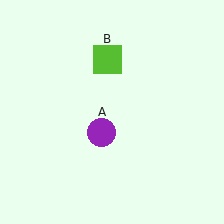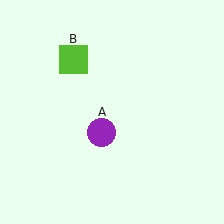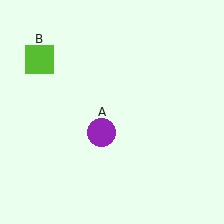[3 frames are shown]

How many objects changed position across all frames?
1 object changed position: lime square (object B).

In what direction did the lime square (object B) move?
The lime square (object B) moved left.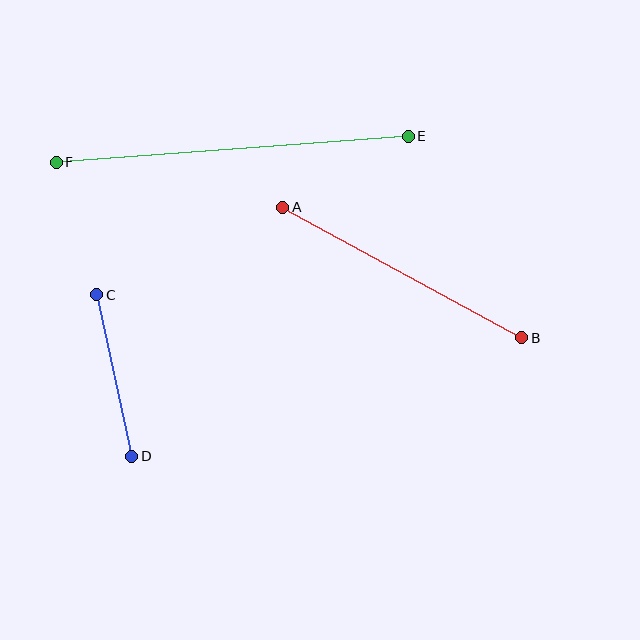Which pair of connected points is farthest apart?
Points E and F are farthest apart.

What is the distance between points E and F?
The distance is approximately 353 pixels.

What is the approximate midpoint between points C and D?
The midpoint is at approximately (114, 375) pixels.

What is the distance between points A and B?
The distance is approximately 272 pixels.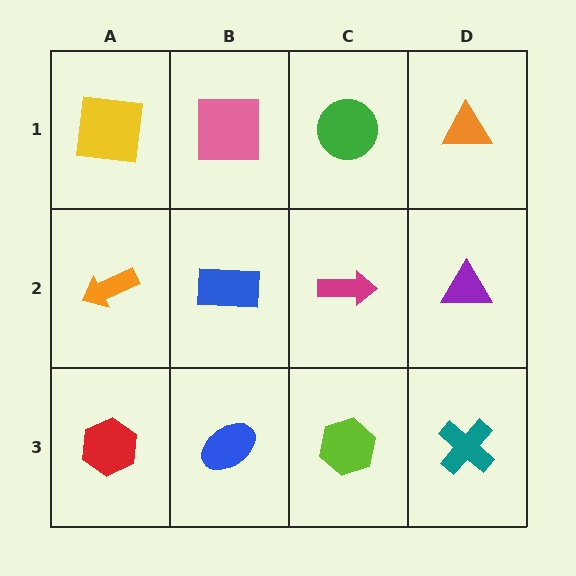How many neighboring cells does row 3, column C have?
3.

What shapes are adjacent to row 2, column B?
A pink square (row 1, column B), a blue ellipse (row 3, column B), an orange arrow (row 2, column A), a magenta arrow (row 2, column C).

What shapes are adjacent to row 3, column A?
An orange arrow (row 2, column A), a blue ellipse (row 3, column B).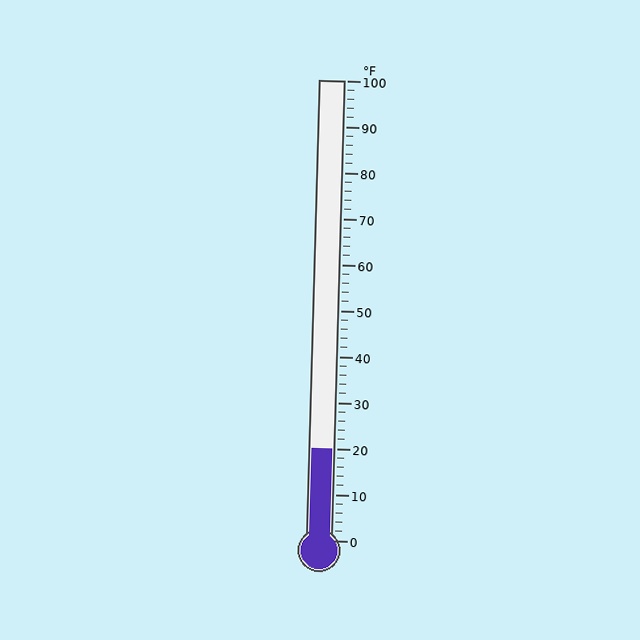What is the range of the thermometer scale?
The thermometer scale ranges from 0°F to 100°F.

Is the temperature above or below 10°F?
The temperature is above 10°F.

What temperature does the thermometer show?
The thermometer shows approximately 20°F.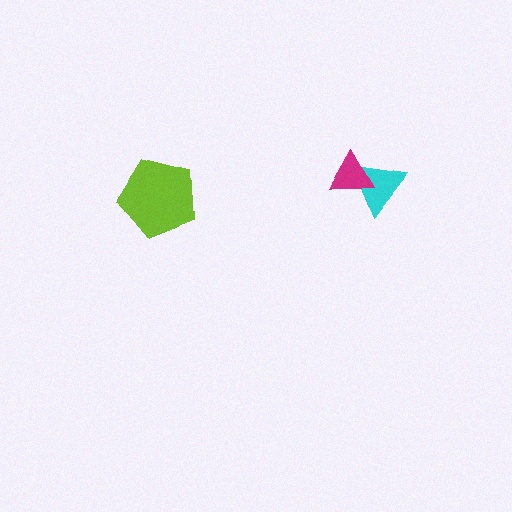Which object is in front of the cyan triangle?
The magenta triangle is in front of the cyan triangle.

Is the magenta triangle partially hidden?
No, no other shape covers it.